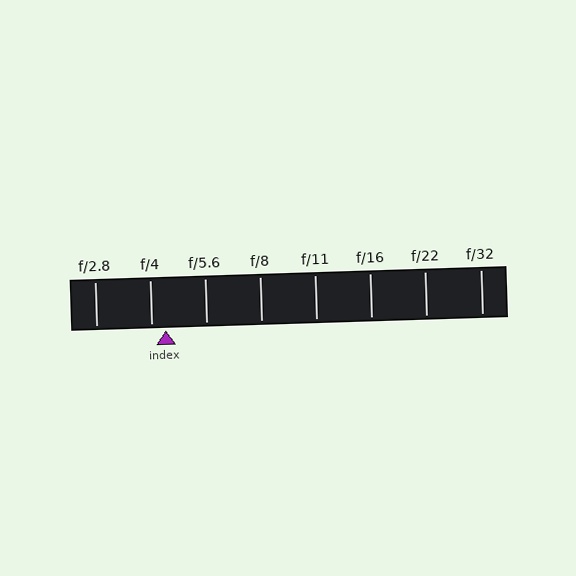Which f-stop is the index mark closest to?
The index mark is closest to f/4.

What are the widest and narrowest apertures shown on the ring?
The widest aperture shown is f/2.8 and the narrowest is f/32.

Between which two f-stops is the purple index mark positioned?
The index mark is between f/4 and f/5.6.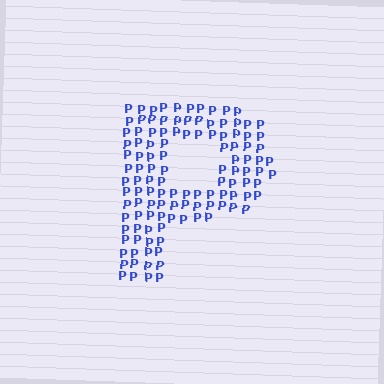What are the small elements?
The small elements are letter P's.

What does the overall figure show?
The overall figure shows the letter P.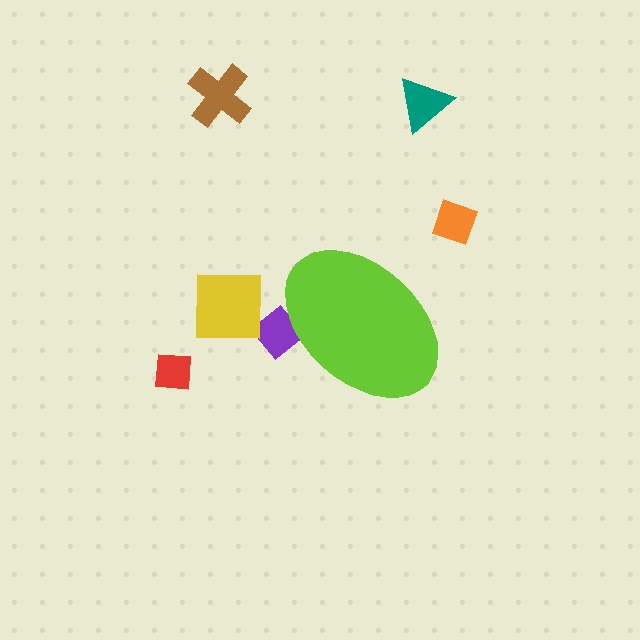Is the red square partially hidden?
No, the red square is fully visible.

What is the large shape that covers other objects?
A lime ellipse.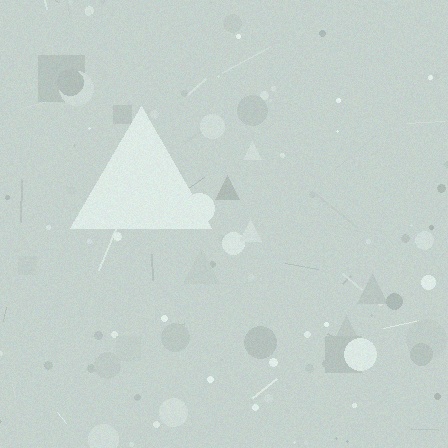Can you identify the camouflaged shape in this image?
The camouflaged shape is a triangle.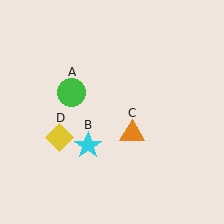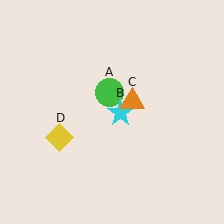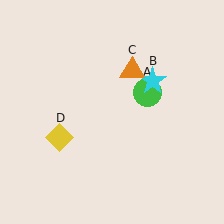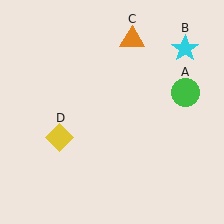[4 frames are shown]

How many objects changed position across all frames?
3 objects changed position: green circle (object A), cyan star (object B), orange triangle (object C).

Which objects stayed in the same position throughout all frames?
Yellow diamond (object D) remained stationary.